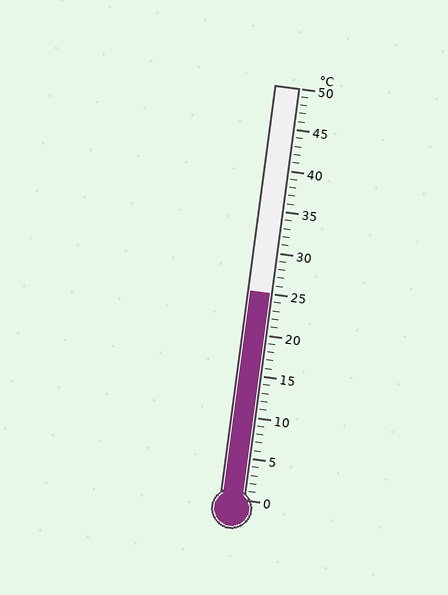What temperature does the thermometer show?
The thermometer shows approximately 25°C.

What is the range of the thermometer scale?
The thermometer scale ranges from 0°C to 50°C.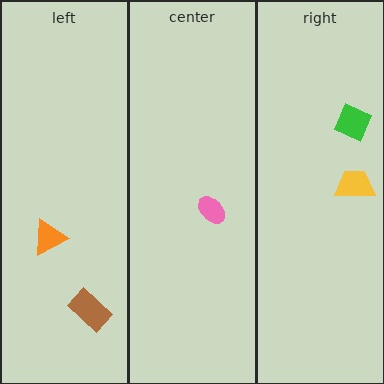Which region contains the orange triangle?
The left region.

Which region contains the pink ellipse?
The center region.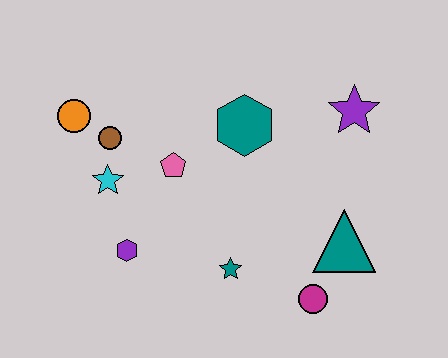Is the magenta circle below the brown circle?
Yes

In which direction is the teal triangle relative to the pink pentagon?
The teal triangle is to the right of the pink pentagon.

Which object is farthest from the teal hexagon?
The magenta circle is farthest from the teal hexagon.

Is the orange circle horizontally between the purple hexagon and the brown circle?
No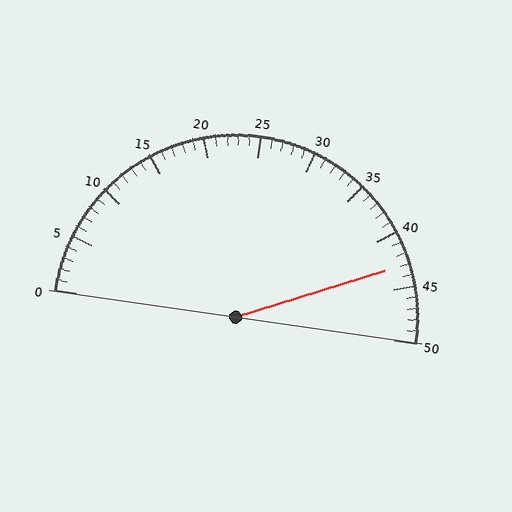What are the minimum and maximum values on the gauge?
The gauge ranges from 0 to 50.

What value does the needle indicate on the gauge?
The needle indicates approximately 43.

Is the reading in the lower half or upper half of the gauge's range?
The reading is in the upper half of the range (0 to 50).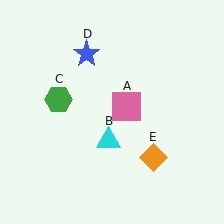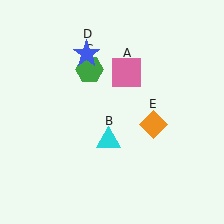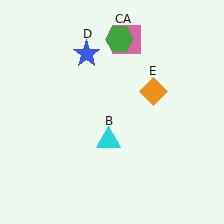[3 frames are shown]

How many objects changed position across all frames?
3 objects changed position: pink square (object A), green hexagon (object C), orange diamond (object E).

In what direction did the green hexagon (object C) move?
The green hexagon (object C) moved up and to the right.